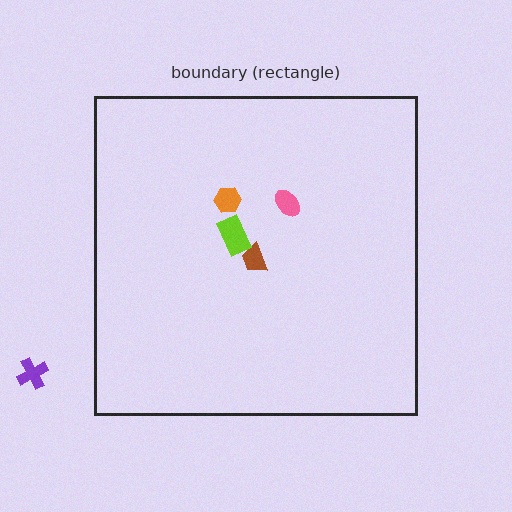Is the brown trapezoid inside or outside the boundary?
Inside.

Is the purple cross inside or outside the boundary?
Outside.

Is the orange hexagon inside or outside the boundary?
Inside.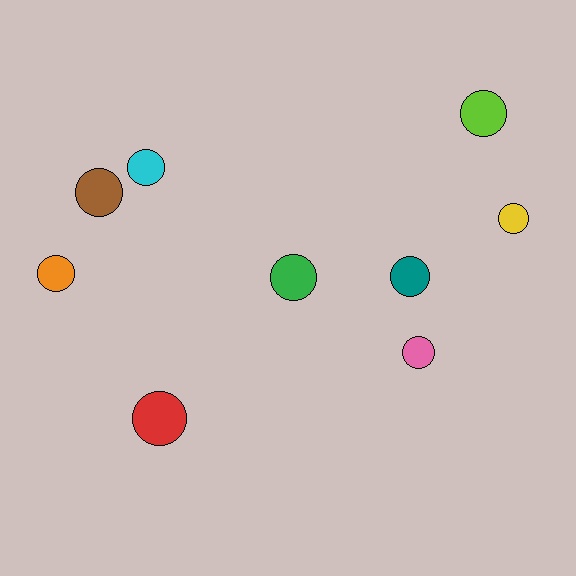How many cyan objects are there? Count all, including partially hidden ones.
There is 1 cyan object.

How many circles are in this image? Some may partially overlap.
There are 9 circles.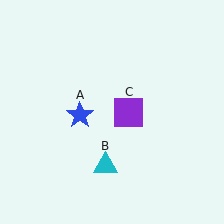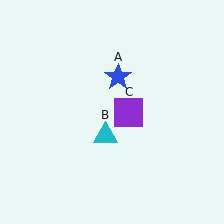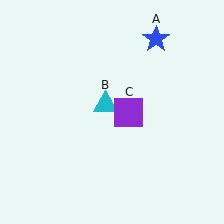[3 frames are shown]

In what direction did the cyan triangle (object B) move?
The cyan triangle (object B) moved up.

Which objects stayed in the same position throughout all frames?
Purple square (object C) remained stationary.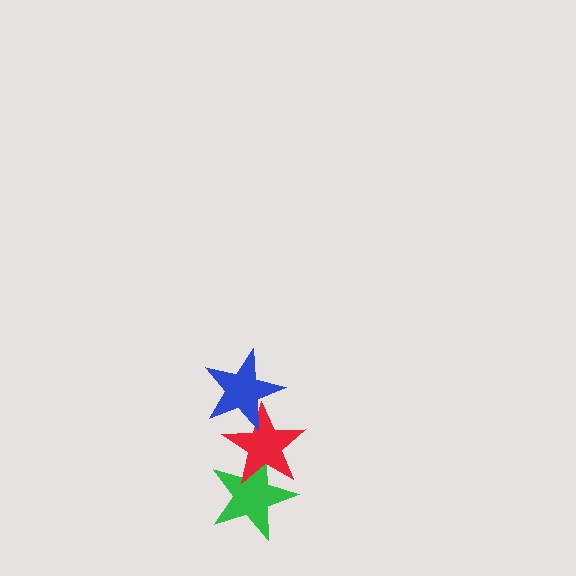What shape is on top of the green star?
The red star is on top of the green star.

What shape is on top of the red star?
The blue star is on top of the red star.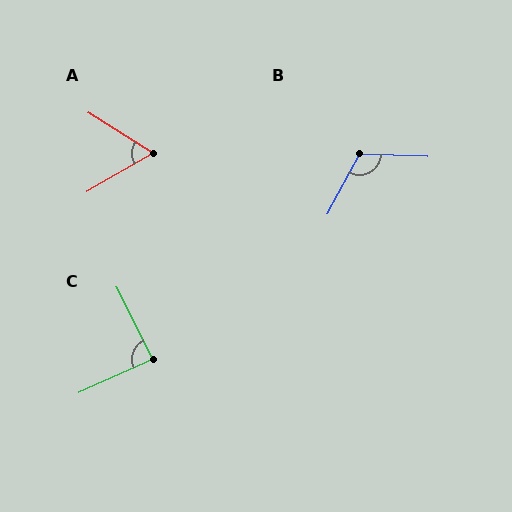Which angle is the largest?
B, at approximately 117 degrees.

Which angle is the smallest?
A, at approximately 62 degrees.